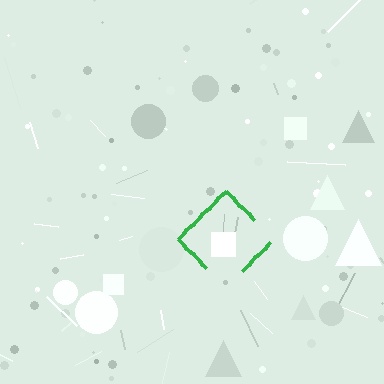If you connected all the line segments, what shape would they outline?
They would outline a diamond.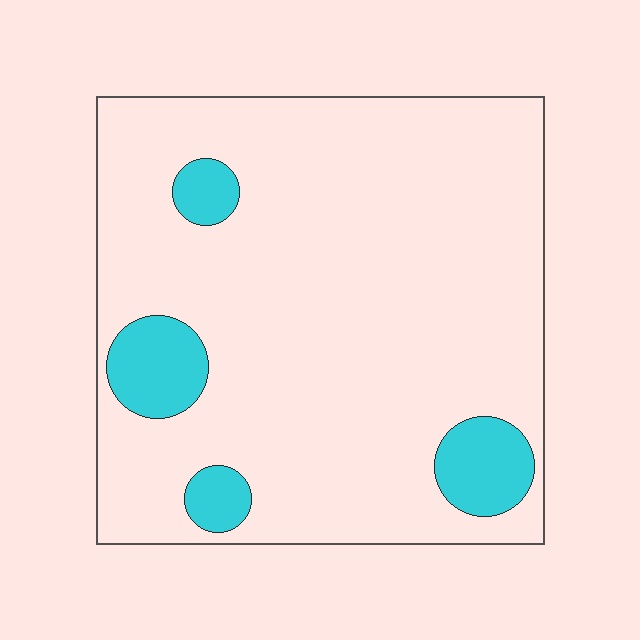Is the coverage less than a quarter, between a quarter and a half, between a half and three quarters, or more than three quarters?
Less than a quarter.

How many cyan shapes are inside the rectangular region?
4.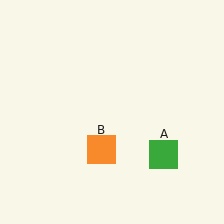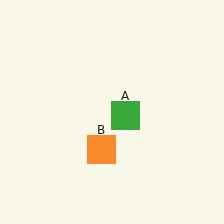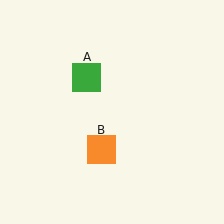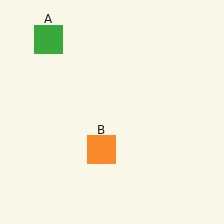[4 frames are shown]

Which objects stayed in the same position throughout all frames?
Orange square (object B) remained stationary.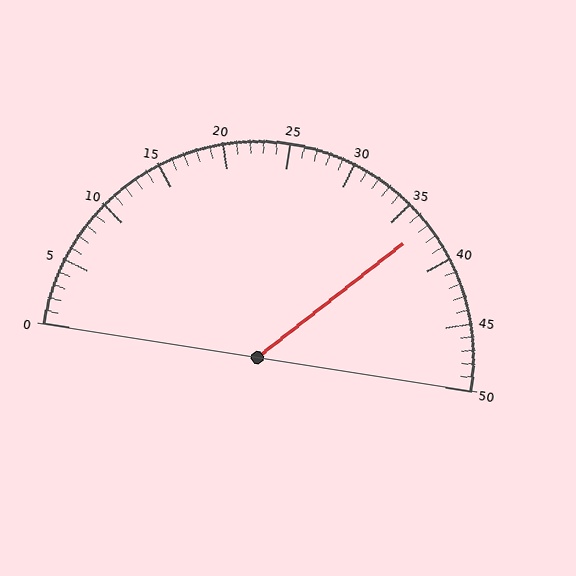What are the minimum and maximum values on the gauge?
The gauge ranges from 0 to 50.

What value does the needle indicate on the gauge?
The needle indicates approximately 37.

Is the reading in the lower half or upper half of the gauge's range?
The reading is in the upper half of the range (0 to 50).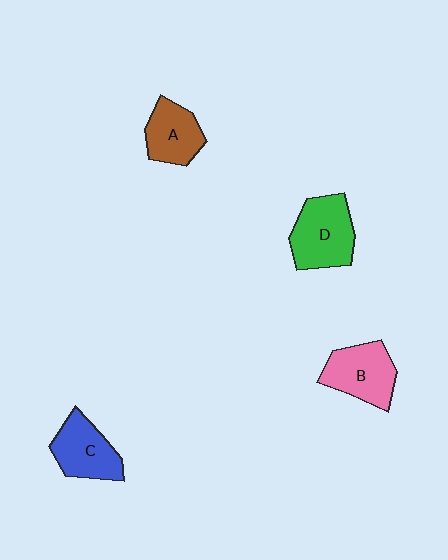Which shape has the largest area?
Shape D (green).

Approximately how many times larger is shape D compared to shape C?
Approximately 1.2 times.